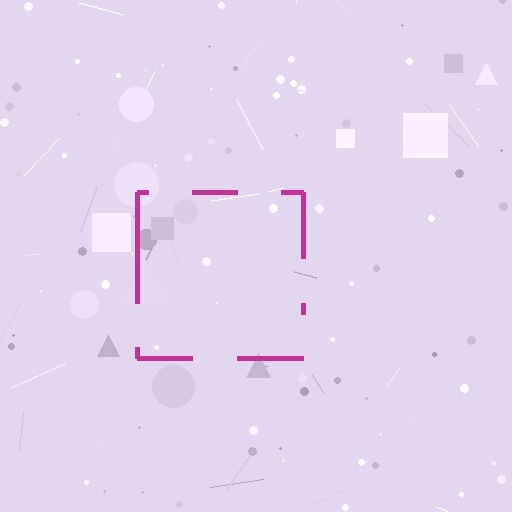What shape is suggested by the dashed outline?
The dashed outline suggests a square.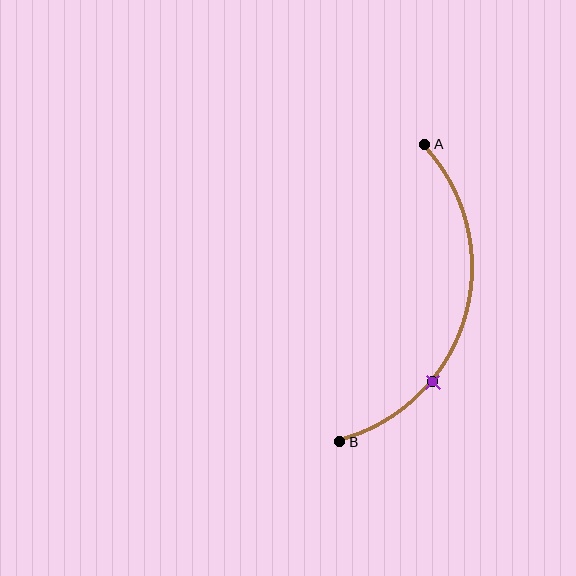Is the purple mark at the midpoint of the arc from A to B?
No. The purple mark lies on the arc but is closer to endpoint B. The arc midpoint would be at the point on the curve equidistant along the arc from both A and B.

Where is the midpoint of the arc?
The arc midpoint is the point on the curve farthest from the straight line joining A and B. It sits to the right of that line.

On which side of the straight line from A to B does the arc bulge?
The arc bulges to the right of the straight line connecting A and B.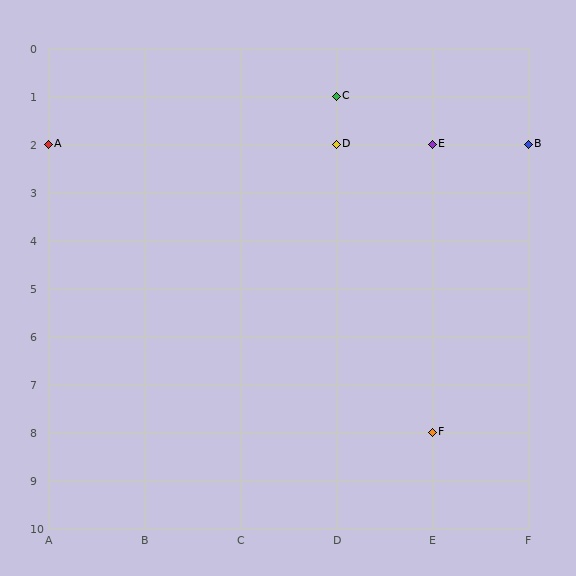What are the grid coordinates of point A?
Point A is at grid coordinates (A, 2).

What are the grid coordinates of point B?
Point B is at grid coordinates (F, 2).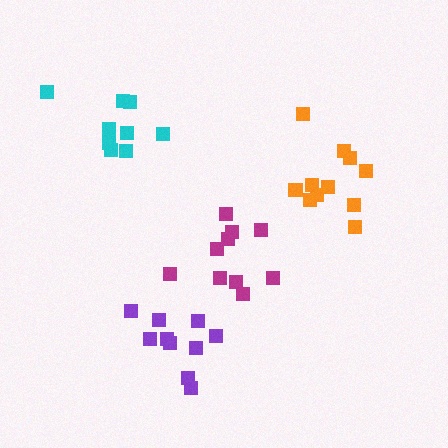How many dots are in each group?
Group 1: 9 dots, Group 2: 11 dots, Group 3: 10 dots, Group 4: 10 dots (40 total).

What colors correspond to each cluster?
The clusters are colored: cyan, orange, purple, magenta.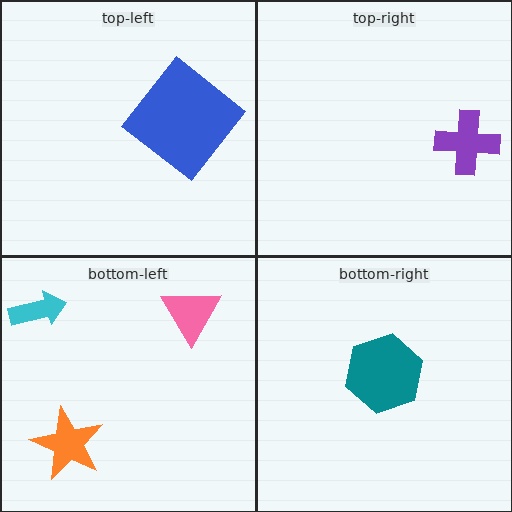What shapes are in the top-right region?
The purple cross.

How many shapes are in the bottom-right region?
1.